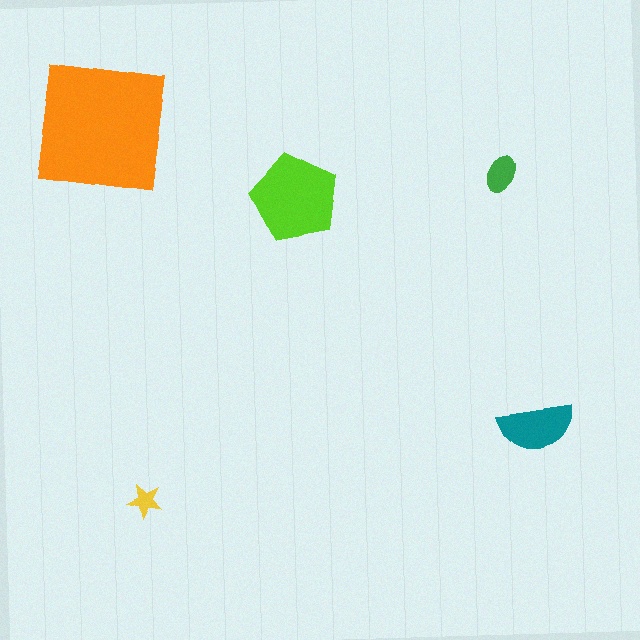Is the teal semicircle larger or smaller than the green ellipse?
Larger.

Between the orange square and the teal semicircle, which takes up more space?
The orange square.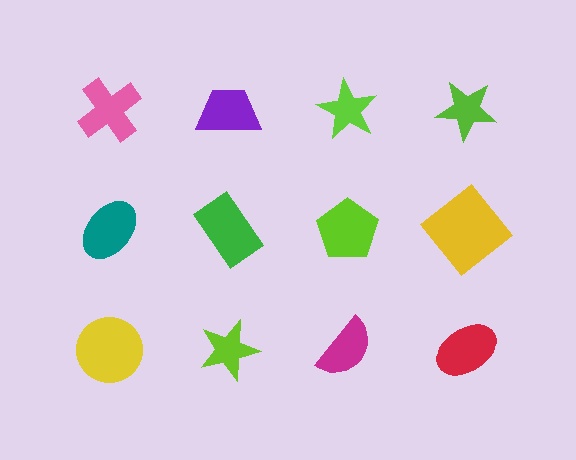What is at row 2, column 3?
A lime pentagon.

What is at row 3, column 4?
A red ellipse.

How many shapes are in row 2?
4 shapes.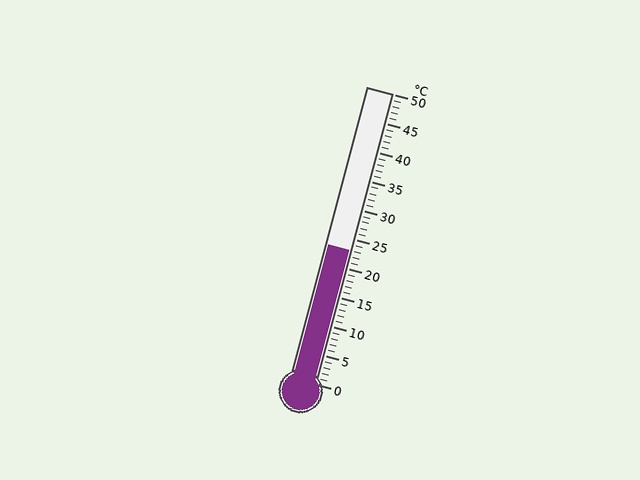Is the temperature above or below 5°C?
The temperature is above 5°C.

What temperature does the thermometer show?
The thermometer shows approximately 23°C.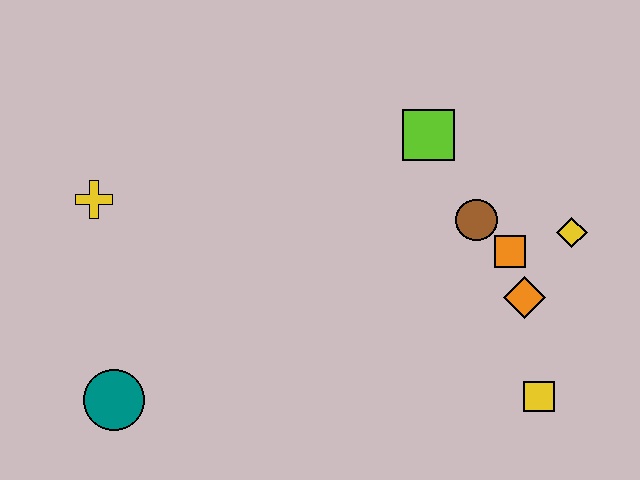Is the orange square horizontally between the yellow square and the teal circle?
Yes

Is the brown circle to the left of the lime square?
No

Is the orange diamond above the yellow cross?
No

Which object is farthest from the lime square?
The teal circle is farthest from the lime square.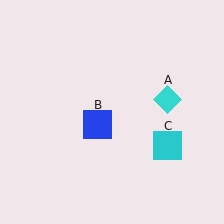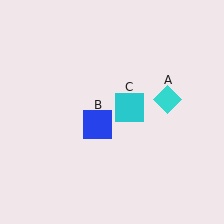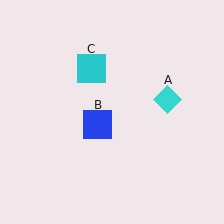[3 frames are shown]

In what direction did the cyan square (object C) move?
The cyan square (object C) moved up and to the left.